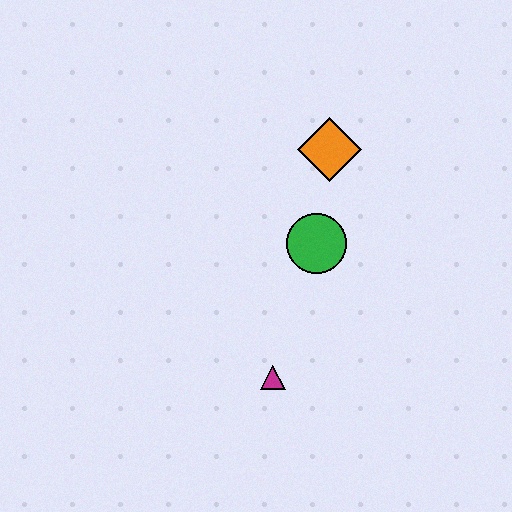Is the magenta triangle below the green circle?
Yes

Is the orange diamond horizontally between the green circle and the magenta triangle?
No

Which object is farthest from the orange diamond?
The magenta triangle is farthest from the orange diamond.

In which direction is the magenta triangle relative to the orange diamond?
The magenta triangle is below the orange diamond.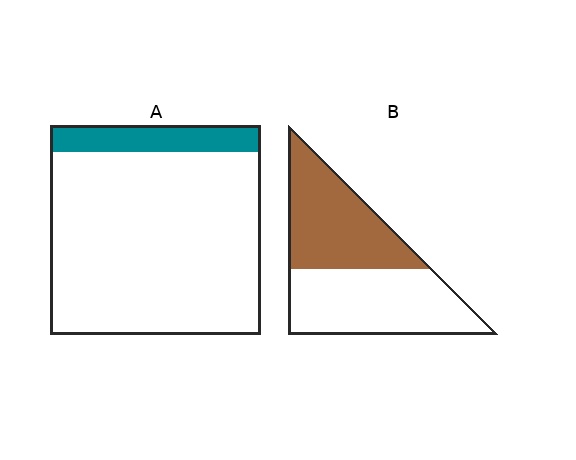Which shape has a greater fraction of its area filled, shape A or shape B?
Shape B.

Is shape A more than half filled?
No.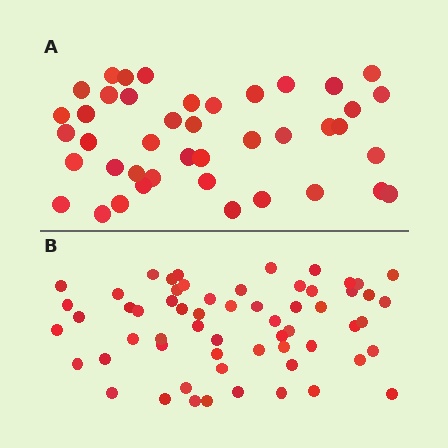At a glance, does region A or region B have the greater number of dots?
Region B (the bottom region) has more dots.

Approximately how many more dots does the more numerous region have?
Region B has approximately 20 more dots than region A.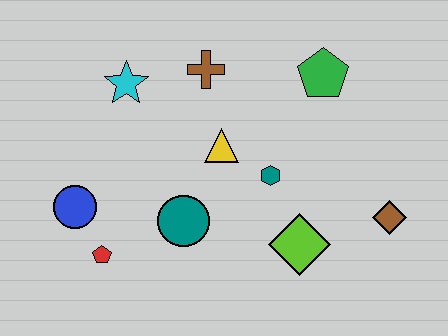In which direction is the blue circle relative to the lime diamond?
The blue circle is to the left of the lime diamond.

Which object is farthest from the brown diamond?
The blue circle is farthest from the brown diamond.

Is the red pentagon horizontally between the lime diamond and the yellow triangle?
No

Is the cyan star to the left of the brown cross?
Yes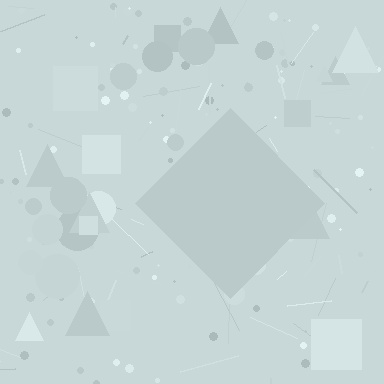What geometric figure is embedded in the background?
A diamond is embedded in the background.